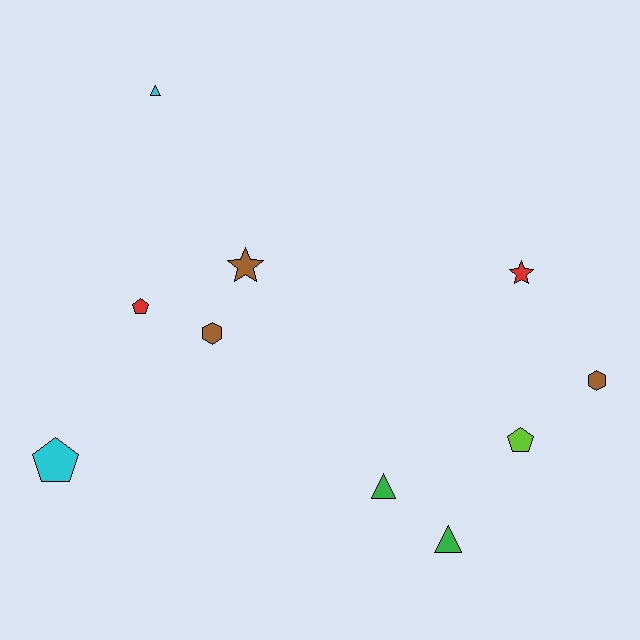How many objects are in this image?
There are 10 objects.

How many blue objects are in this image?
There are no blue objects.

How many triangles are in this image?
There are 3 triangles.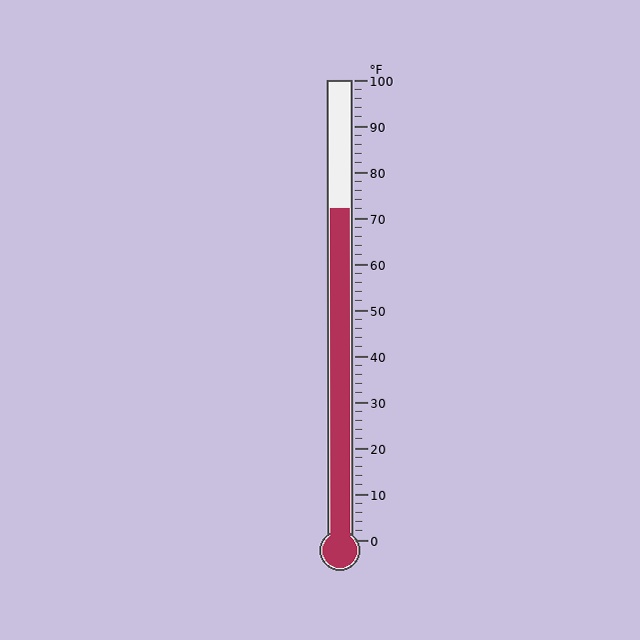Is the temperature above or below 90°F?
The temperature is below 90°F.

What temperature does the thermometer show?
The thermometer shows approximately 72°F.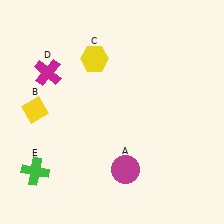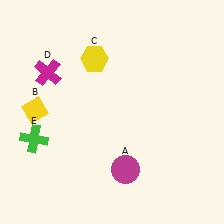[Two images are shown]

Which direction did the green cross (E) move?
The green cross (E) moved up.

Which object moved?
The green cross (E) moved up.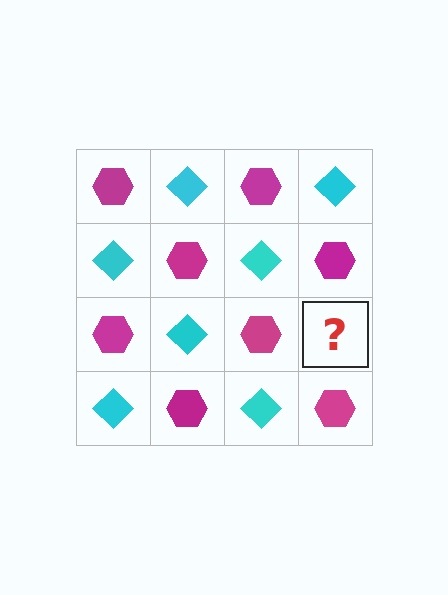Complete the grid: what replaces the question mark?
The question mark should be replaced with a cyan diamond.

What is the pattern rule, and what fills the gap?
The rule is that it alternates magenta hexagon and cyan diamond in a checkerboard pattern. The gap should be filled with a cyan diamond.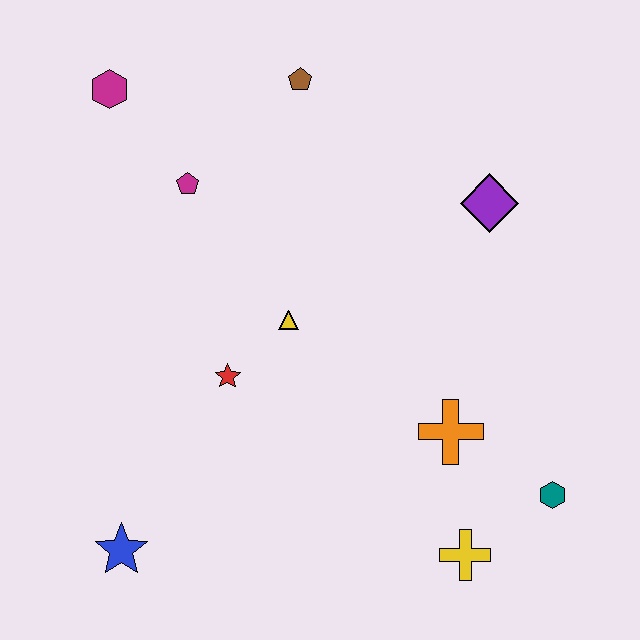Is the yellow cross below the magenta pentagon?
Yes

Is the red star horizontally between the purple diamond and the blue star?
Yes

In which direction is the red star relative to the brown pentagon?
The red star is below the brown pentagon.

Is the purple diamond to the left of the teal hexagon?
Yes